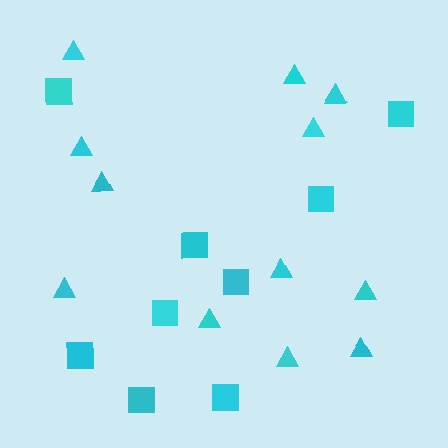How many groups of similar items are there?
There are 2 groups: one group of squares (9) and one group of triangles (12).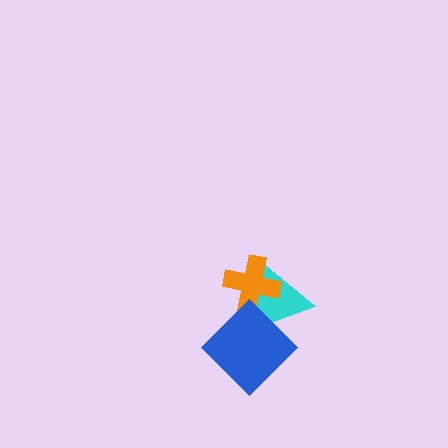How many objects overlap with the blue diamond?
2 objects overlap with the blue diamond.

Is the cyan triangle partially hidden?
Yes, it is partially covered by another shape.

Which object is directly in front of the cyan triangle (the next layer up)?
The orange cross is directly in front of the cyan triangle.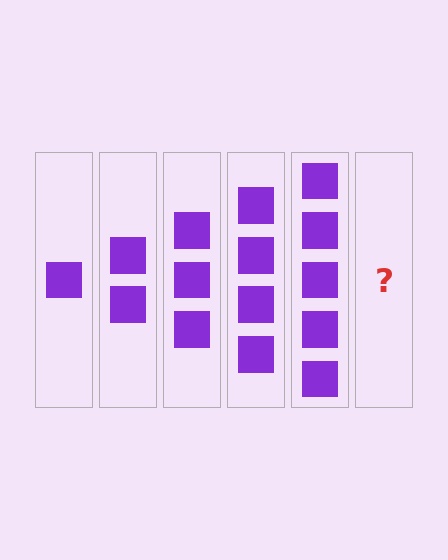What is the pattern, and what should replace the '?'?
The pattern is that each step adds one more square. The '?' should be 6 squares.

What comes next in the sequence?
The next element should be 6 squares.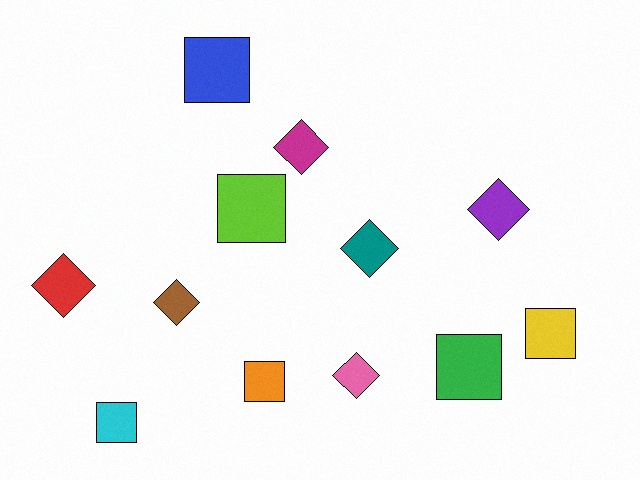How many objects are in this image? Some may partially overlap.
There are 12 objects.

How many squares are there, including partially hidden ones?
There are 6 squares.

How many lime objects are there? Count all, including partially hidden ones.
There is 1 lime object.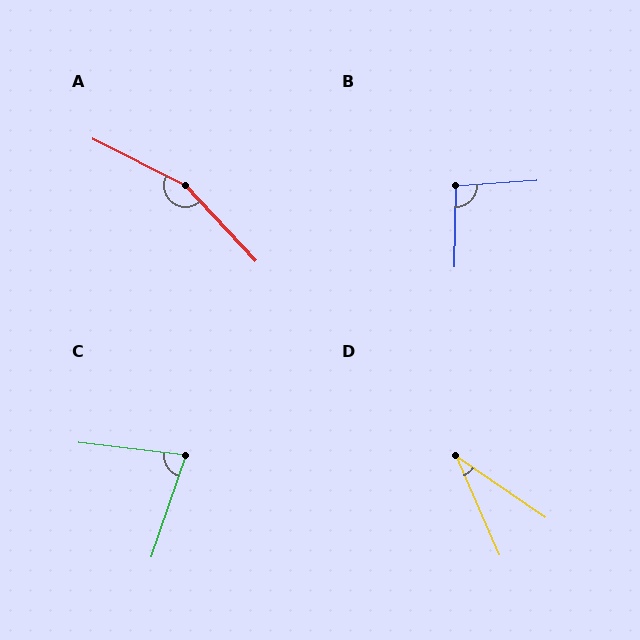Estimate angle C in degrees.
Approximately 78 degrees.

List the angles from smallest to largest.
D (32°), C (78°), B (95°), A (160°).